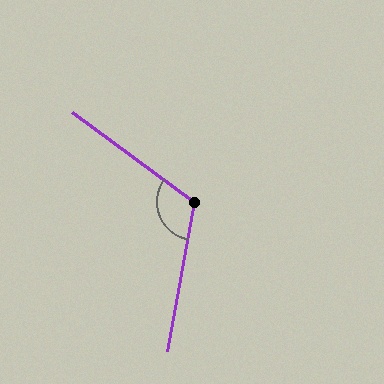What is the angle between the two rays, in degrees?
Approximately 116 degrees.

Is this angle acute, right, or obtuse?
It is obtuse.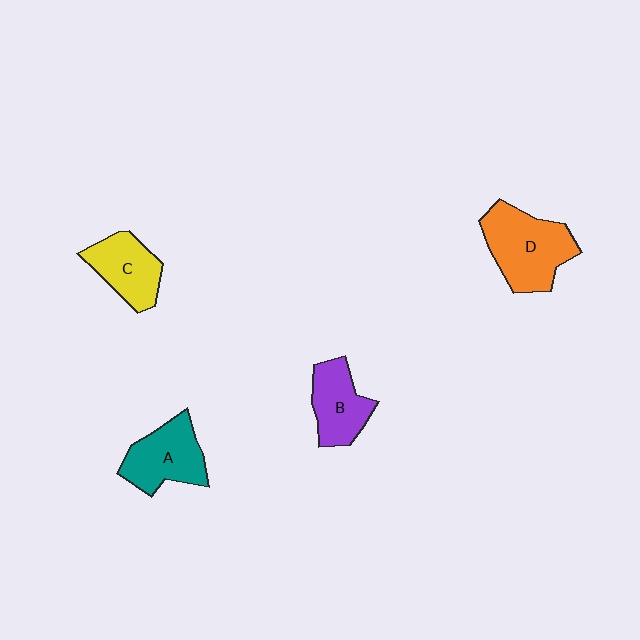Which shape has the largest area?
Shape D (orange).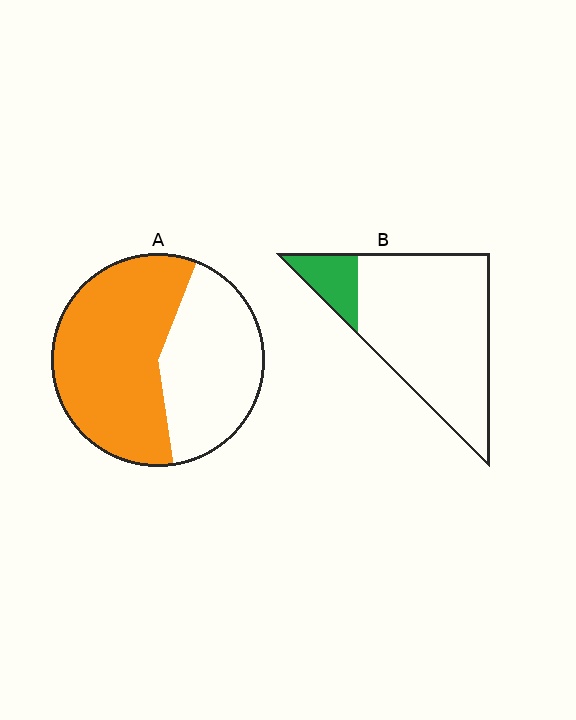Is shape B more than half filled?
No.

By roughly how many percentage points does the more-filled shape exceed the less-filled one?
By roughly 45 percentage points (A over B).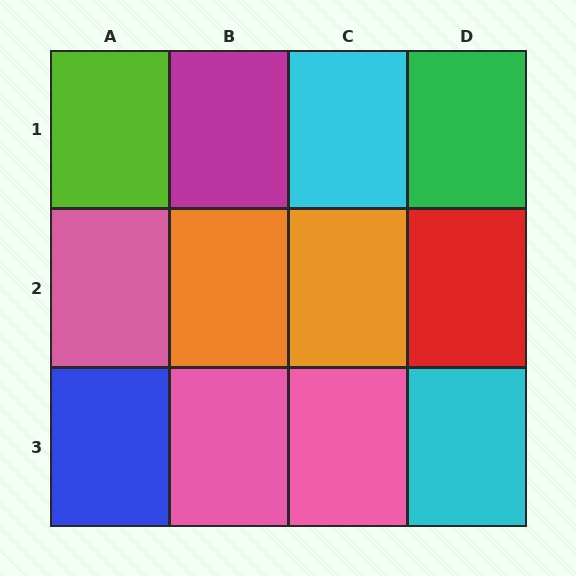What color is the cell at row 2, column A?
Pink.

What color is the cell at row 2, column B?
Orange.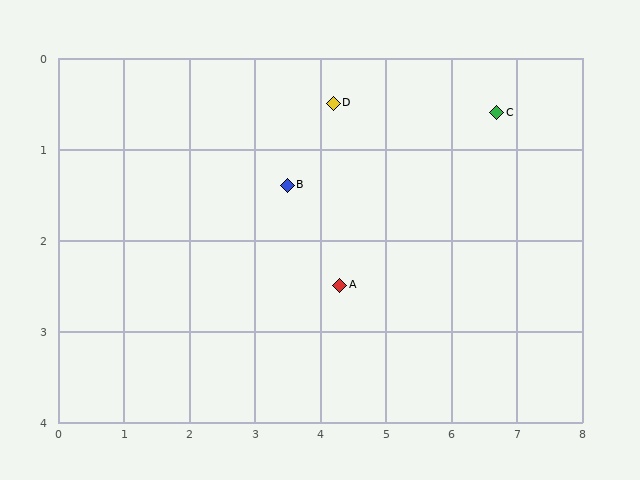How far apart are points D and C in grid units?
Points D and C are about 2.5 grid units apart.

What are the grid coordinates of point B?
Point B is at approximately (3.5, 1.4).